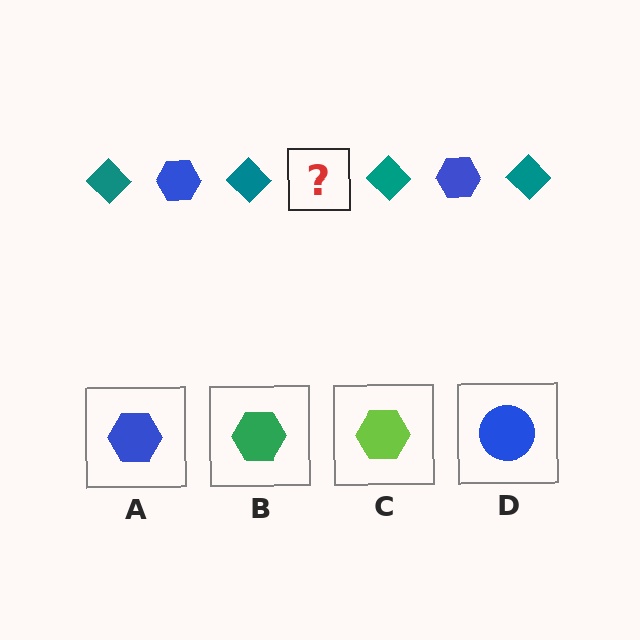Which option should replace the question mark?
Option A.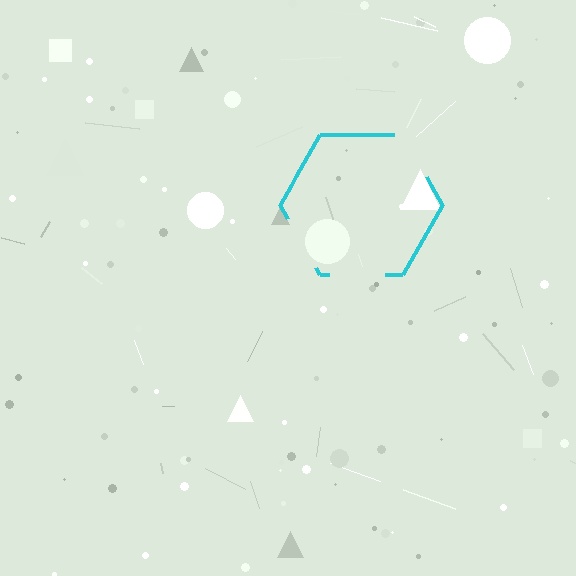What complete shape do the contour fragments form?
The contour fragments form a hexagon.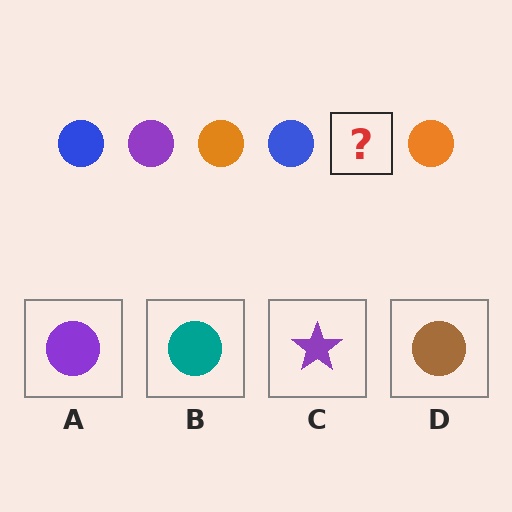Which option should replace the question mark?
Option A.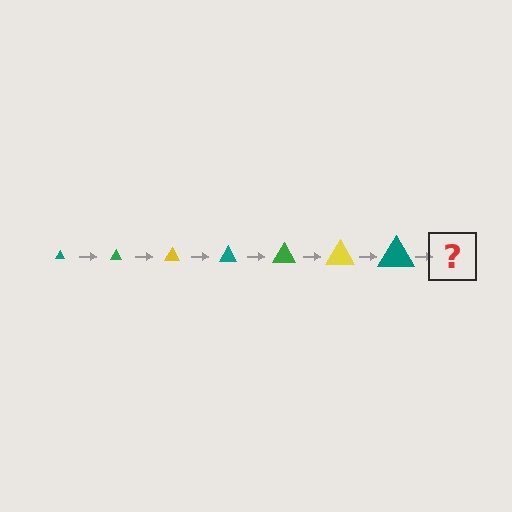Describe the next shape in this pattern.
It should be a green triangle, larger than the previous one.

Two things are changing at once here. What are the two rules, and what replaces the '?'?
The two rules are that the triangle grows larger each step and the color cycles through teal, green, and yellow. The '?' should be a green triangle, larger than the previous one.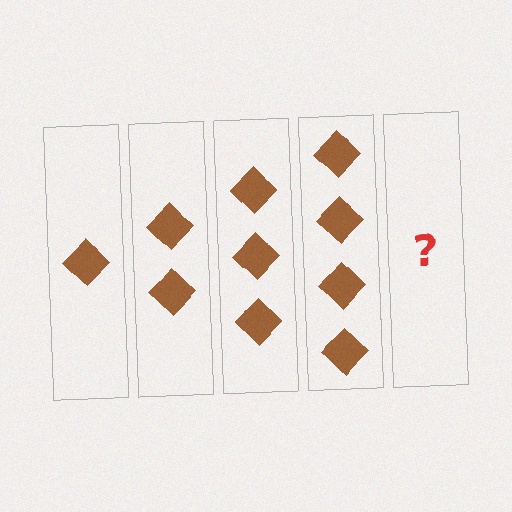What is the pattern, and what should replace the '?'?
The pattern is that each step adds one more diamond. The '?' should be 5 diamonds.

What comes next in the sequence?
The next element should be 5 diamonds.